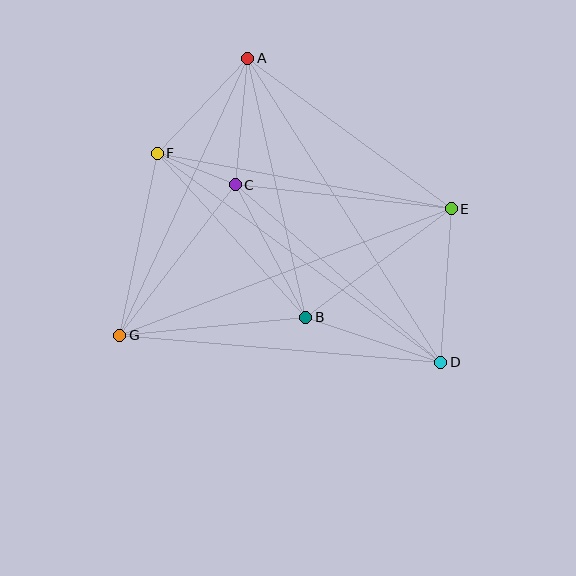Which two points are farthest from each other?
Points A and D are farthest from each other.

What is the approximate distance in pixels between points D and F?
The distance between D and F is approximately 352 pixels.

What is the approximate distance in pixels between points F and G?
The distance between F and G is approximately 186 pixels.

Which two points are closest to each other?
Points C and F are closest to each other.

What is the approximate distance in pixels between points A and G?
The distance between A and G is approximately 305 pixels.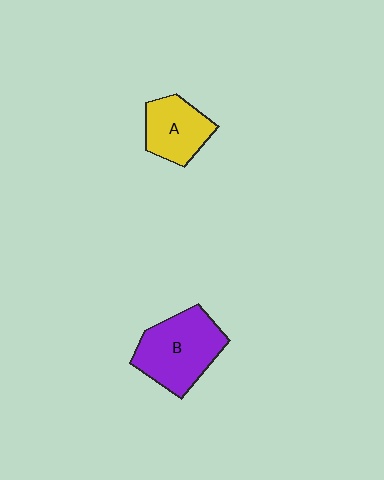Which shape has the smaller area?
Shape A (yellow).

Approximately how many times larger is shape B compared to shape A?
Approximately 1.5 times.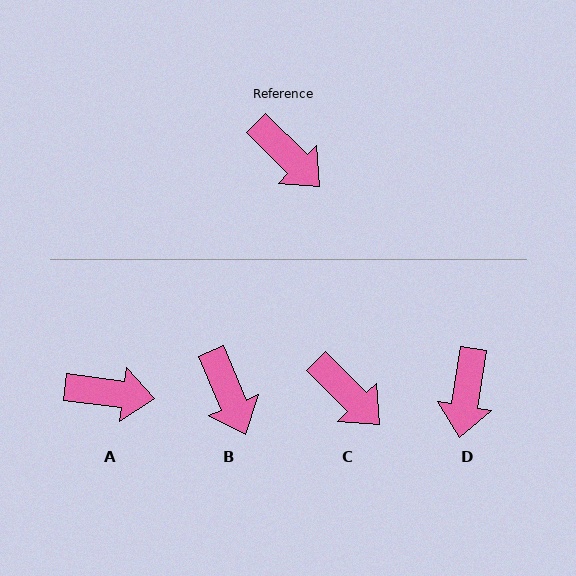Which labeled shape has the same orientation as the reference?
C.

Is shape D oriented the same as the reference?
No, it is off by about 54 degrees.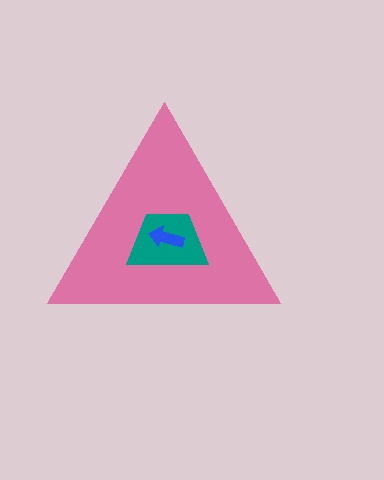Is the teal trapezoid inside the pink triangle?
Yes.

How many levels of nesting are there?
3.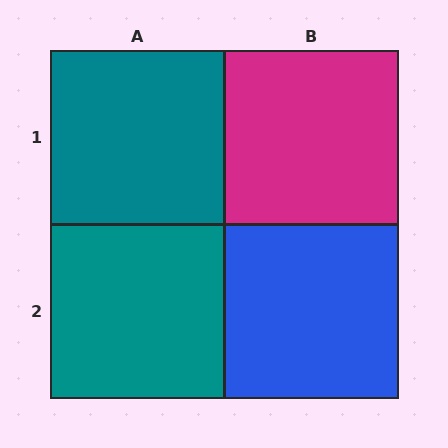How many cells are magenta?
1 cell is magenta.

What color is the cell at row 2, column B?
Blue.